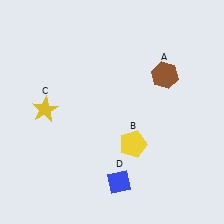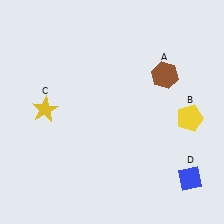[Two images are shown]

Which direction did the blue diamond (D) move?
The blue diamond (D) moved right.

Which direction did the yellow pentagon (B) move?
The yellow pentagon (B) moved right.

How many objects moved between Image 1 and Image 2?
2 objects moved between the two images.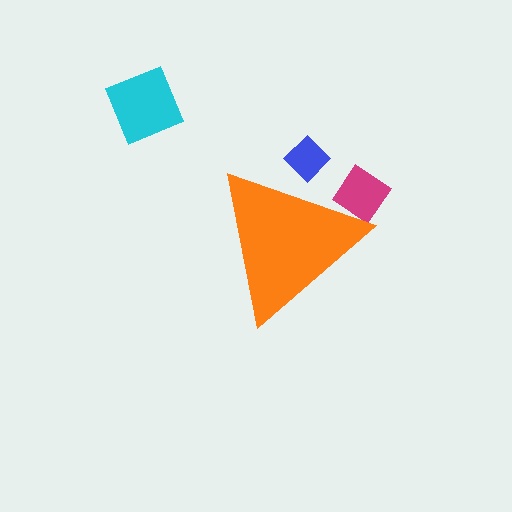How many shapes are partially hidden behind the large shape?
2 shapes are partially hidden.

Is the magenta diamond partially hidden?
Yes, the magenta diamond is partially hidden behind the orange triangle.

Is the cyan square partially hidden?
No, the cyan square is fully visible.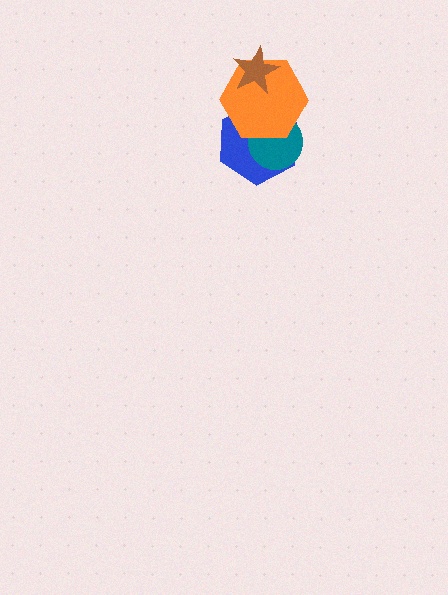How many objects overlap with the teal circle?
2 objects overlap with the teal circle.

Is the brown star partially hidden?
No, no other shape covers it.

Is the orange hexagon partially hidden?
Yes, it is partially covered by another shape.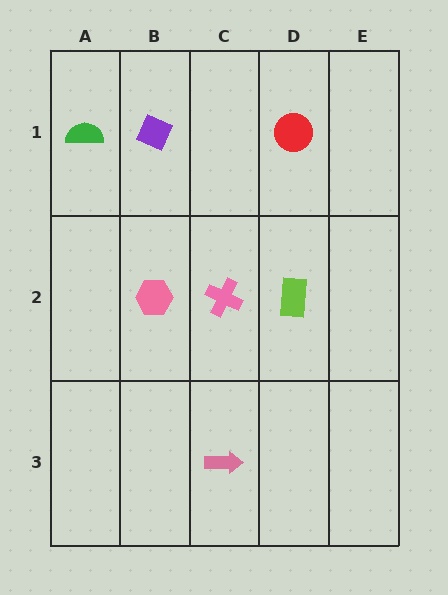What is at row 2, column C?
A pink cross.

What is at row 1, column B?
A purple diamond.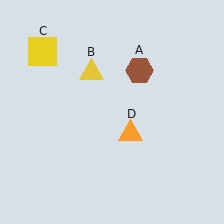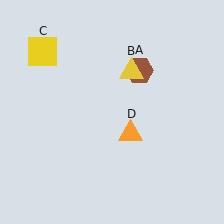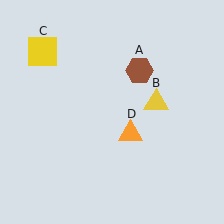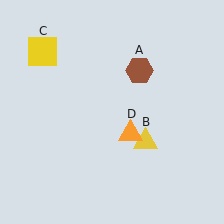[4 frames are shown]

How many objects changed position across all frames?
1 object changed position: yellow triangle (object B).